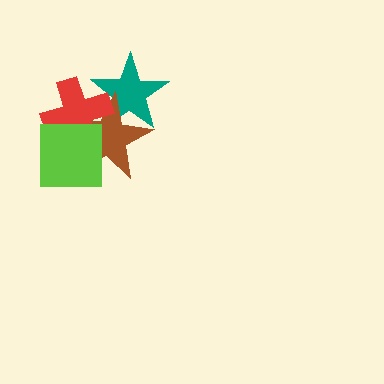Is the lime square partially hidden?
No, no other shape covers it.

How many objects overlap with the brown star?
3 objects overlap with the brown star.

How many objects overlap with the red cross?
3 objects overlap with the red cross.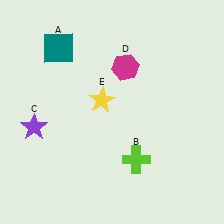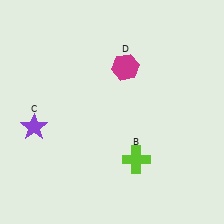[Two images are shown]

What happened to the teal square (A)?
The teal square (A) was removed in Image 2. It was in the top-left area of Image 1.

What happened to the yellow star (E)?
The yellow star (E) was removed in Image 2. It was in the top-left area of Image 1.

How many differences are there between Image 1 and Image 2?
There are 2 differences between the two images.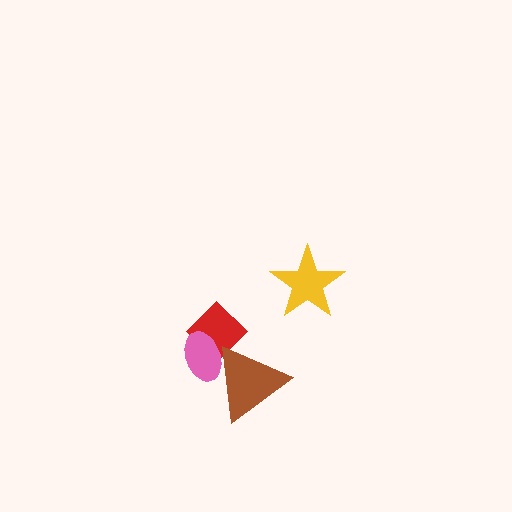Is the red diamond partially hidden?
Yes, it is partially covered by another shape.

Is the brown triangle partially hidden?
No, no other shape covers it.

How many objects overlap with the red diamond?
2 objects overlap with the red diamond.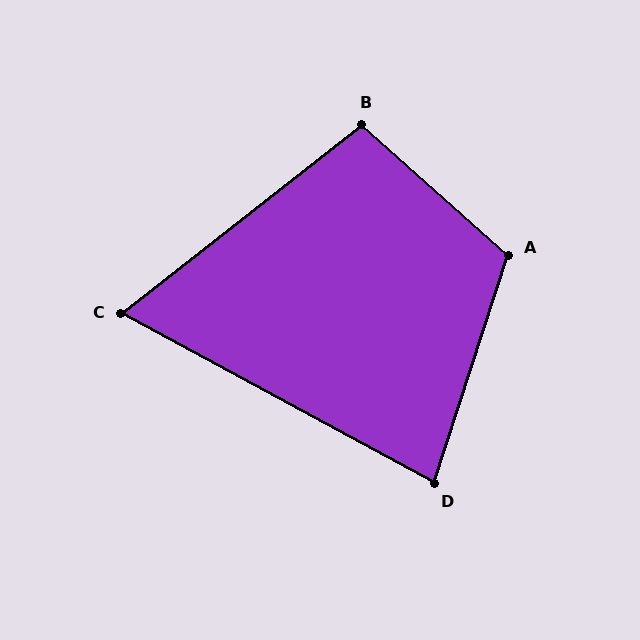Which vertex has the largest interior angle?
A, at approximately 113 degrees.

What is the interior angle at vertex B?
Approximately 100 degrees (obtuse).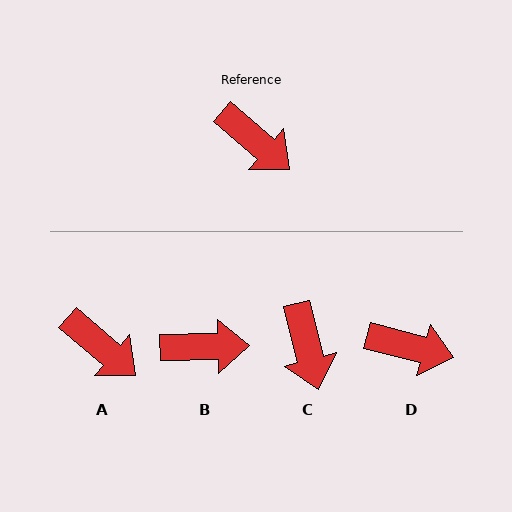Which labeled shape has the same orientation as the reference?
A.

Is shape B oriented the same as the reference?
No, it is off by about 41 degrees.